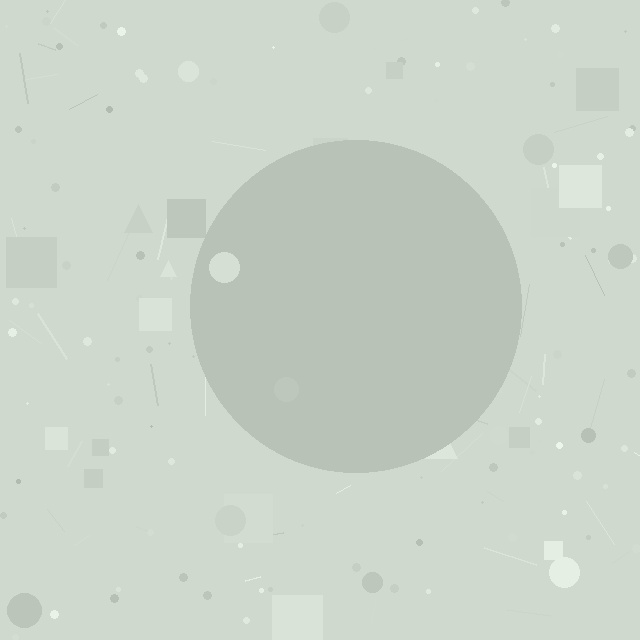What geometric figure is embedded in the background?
A circle is embedded in the background.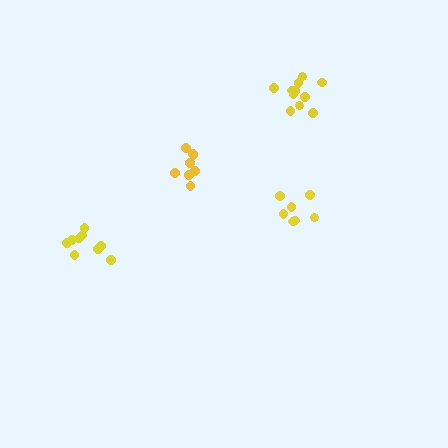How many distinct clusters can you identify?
There are 4 distinct clusters.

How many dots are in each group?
Group 1: 8 dots, Group 2: 7 dots, Group 3: 9 dots, Group 4: 11 dots (35 total).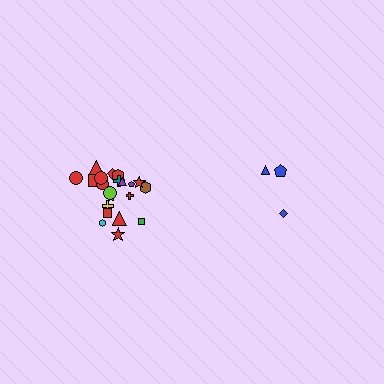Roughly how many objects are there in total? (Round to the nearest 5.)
Roughly 25 objects in total.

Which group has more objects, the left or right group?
The left group.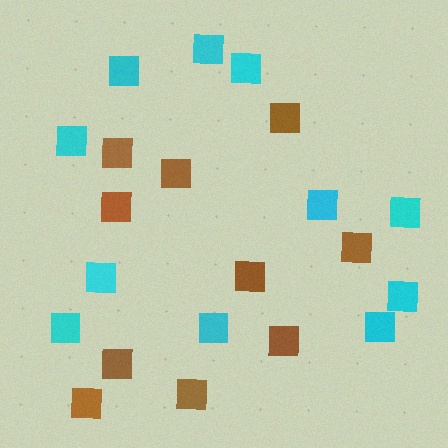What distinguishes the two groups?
There are 2 groups: one group of cyan squares (11) and one group of brown squares (10).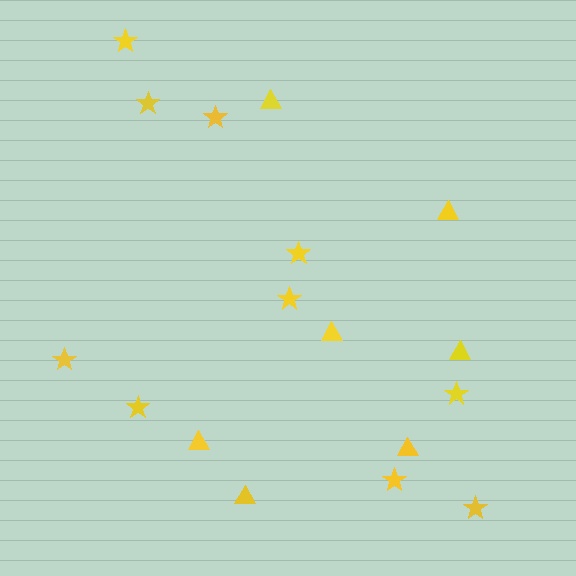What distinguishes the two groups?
There are 2 groups: one group of triangles (7) and one group of stars (10).